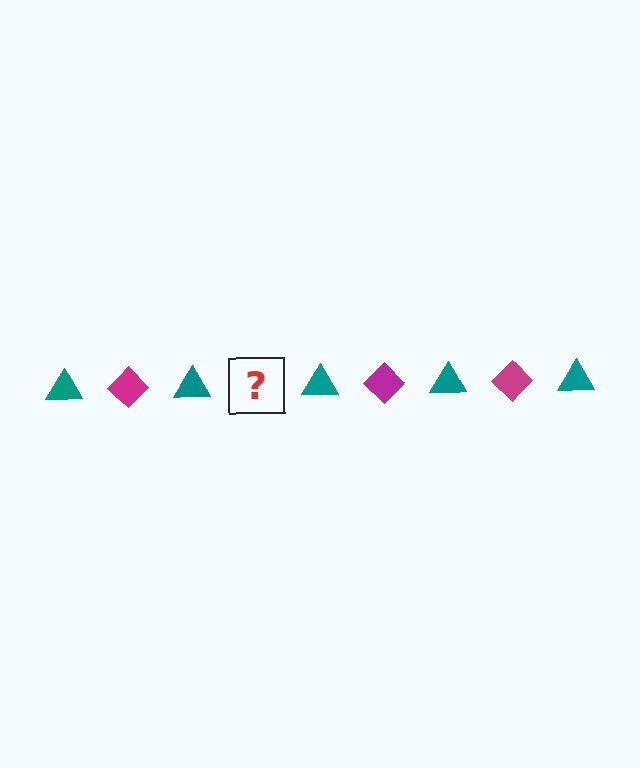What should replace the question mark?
The question mark should be replaced with a magenta diamond.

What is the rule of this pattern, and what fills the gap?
The rule is that the pattern alternates between teal triangle and magenta diamond. The gap should be filled with a magenta diamond.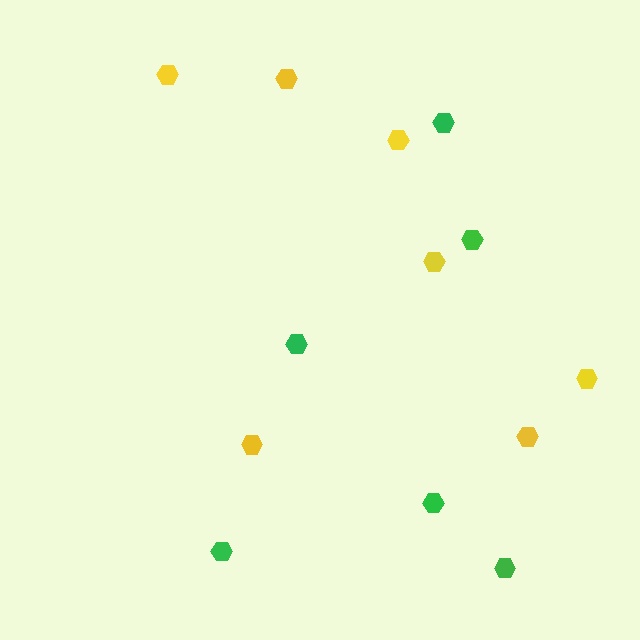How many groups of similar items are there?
There are 2 groups: one group of yellow hexagons (7) and one group of green hexagons (6).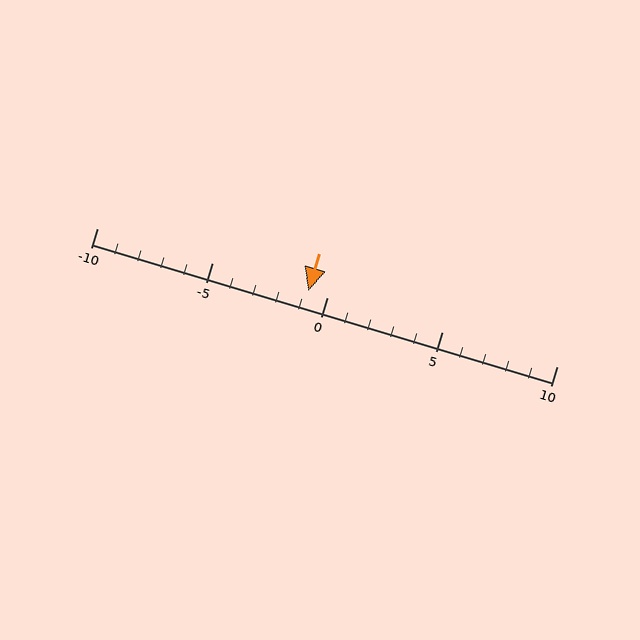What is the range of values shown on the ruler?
The ruler shows values from -10 to 10.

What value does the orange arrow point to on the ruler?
The orange arrow points to approximately -1.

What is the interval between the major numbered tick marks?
The major tick marks are spaced 5 units apart.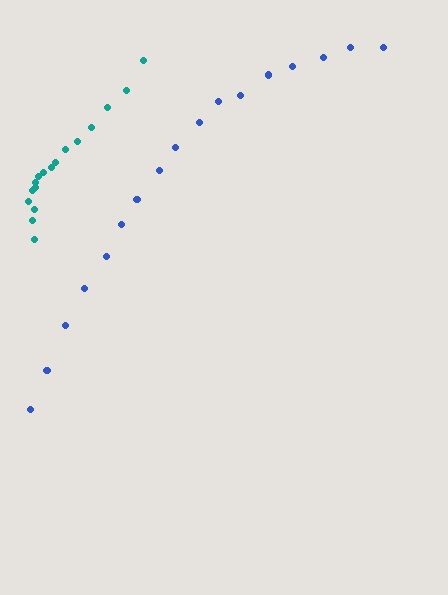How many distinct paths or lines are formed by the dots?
There are 2 distinct paths.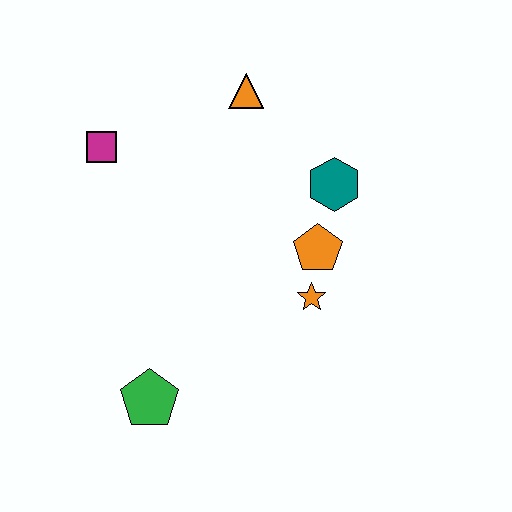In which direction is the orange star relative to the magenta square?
The orange star is to the right of the magenta square.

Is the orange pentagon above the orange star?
Yes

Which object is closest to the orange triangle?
The teal hexagon is closest to the orange triangle.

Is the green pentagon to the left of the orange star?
Yes